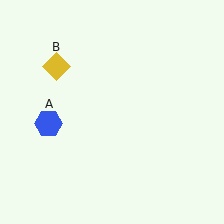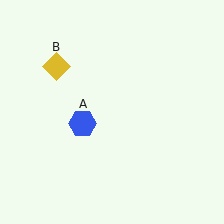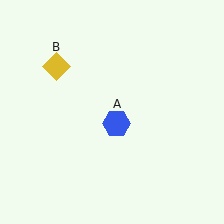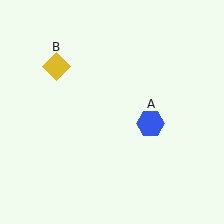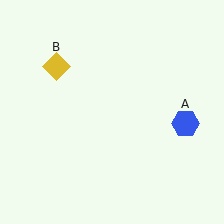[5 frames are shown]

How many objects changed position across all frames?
1 object changed position: blue hexagon (object A).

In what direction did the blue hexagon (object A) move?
The blue hexagon (object A) moved right.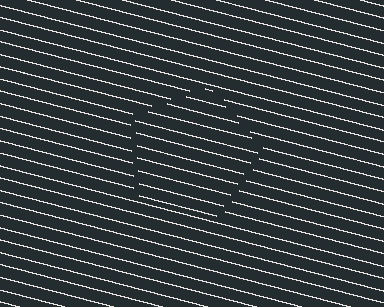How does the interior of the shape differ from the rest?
The interior of the shape contains the same grating, shifted by half a period — the contour is defined by the phase discontinuity where line-ends from the inner and outer gratings abut.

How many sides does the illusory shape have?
5 sides — the line-ends trace a pentagon.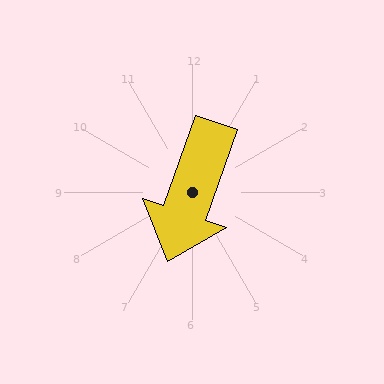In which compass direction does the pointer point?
South.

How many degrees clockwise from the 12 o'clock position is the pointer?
Approximately 199 degrees.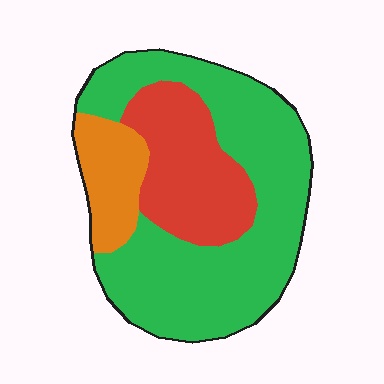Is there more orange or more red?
Red.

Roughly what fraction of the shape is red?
Red covers about 25% of the shape.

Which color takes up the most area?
Green, at roughly 60%.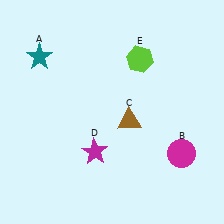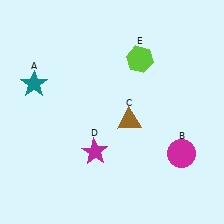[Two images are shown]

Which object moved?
The teal star (A) moved down.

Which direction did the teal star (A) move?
The teal star (A) moved down.